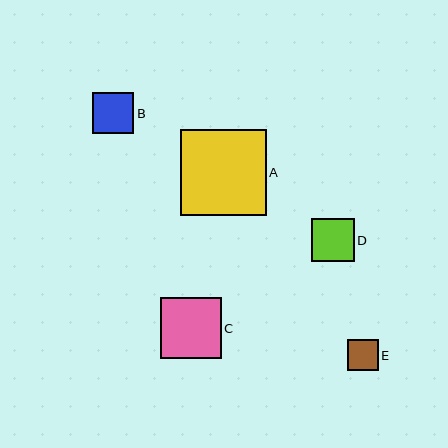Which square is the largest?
Square A is the largest with a size of approximately 86 pixels.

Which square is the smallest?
Square E is the smallest with a size of approximately 31 pixels.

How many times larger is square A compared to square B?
Square A is approximately 2.1 times the size of square B.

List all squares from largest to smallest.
From largest to smallest: A, C, D, B, E.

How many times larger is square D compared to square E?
Square D is approximately 1.4 times the size of square E.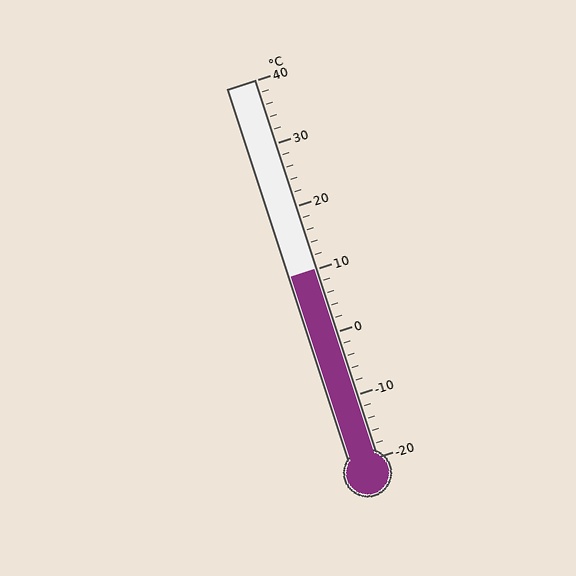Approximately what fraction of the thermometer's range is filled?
The thermometer is filled to approximately 50% of its range.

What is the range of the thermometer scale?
The thermometer scale ranges from -20°C to 40°C.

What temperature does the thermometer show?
The thermometer shows approximately 10°C.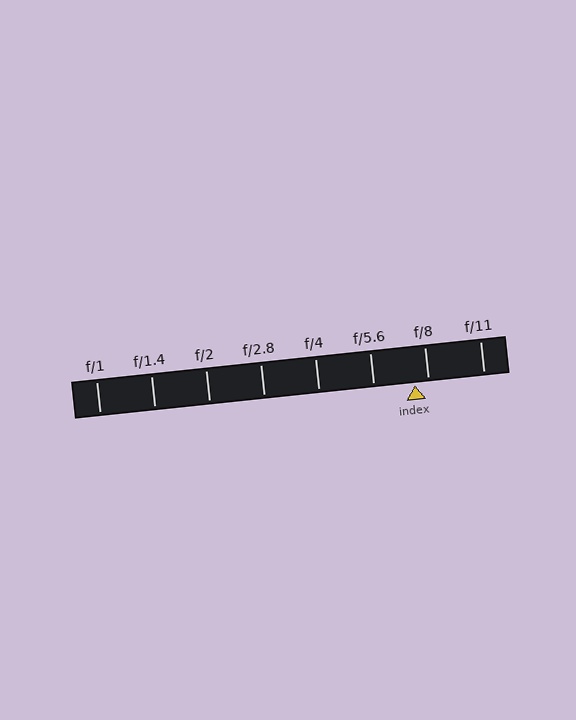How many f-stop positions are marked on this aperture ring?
There are 8 f-stop positions marked.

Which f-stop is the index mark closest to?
The index mark is closest to f/8.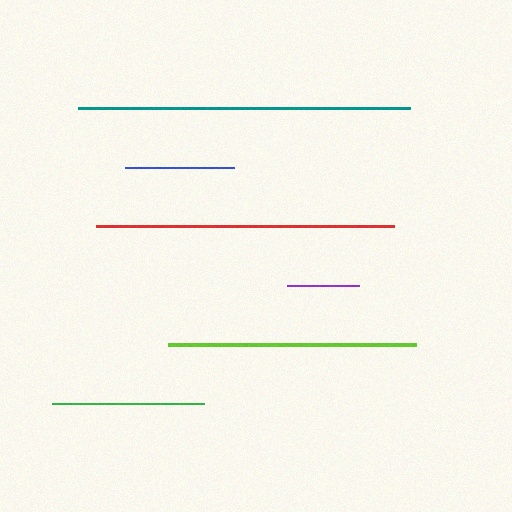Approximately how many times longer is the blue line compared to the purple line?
The blue line is approximately 1.5 times the length of the purple line.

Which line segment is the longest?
The teal line is the longest at approximately 332 pixels.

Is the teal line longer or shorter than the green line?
The teal line is longer than the green line.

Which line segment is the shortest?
The purple line is the shortest at approximately 73 pixels.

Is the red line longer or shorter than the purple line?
The red line is longer than the purple line.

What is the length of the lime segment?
The lime segment is approximately 248 pixels long.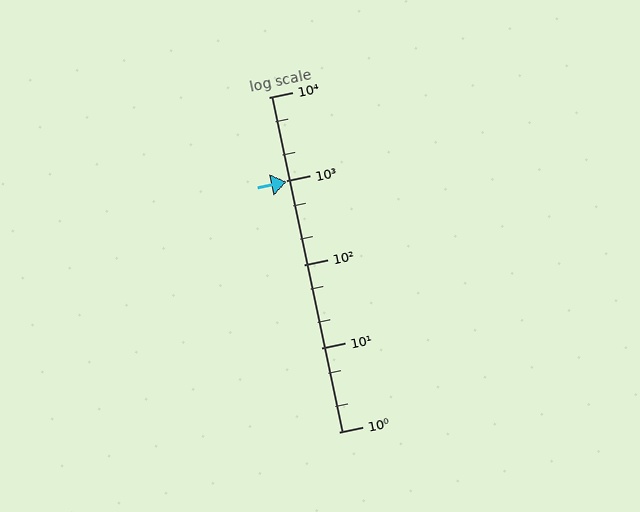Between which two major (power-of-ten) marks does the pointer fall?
The pointer is between 100 and 1000.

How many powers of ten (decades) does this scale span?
The scale spans 4 decades, from 1 to 10000.